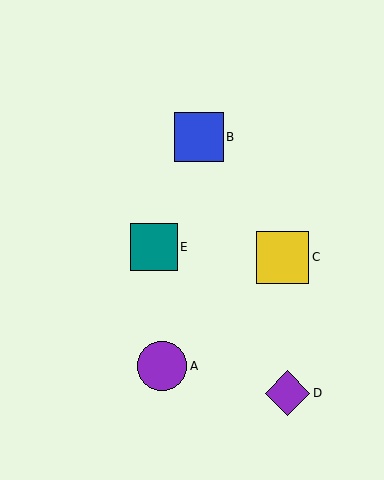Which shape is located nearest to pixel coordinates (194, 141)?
The blue square (labeled B) at (199, 137) is nearest to that location.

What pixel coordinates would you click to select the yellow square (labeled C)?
Click at (283, 257) to select the yellow square C.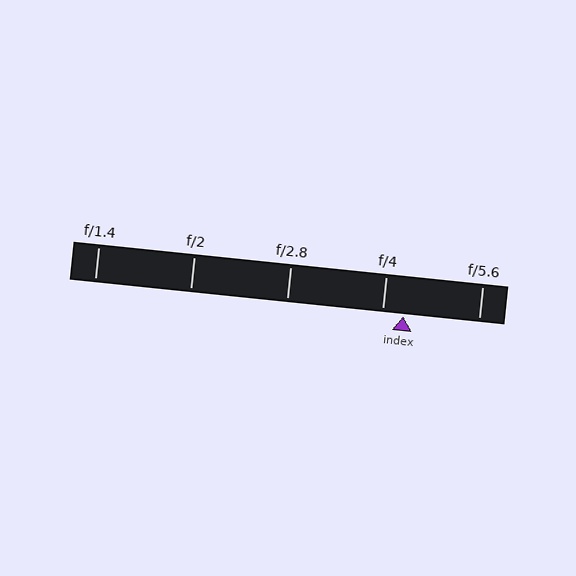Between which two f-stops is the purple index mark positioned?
The index mark is between f/4 and f/5.6.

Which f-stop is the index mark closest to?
The index mark is closest to f/4.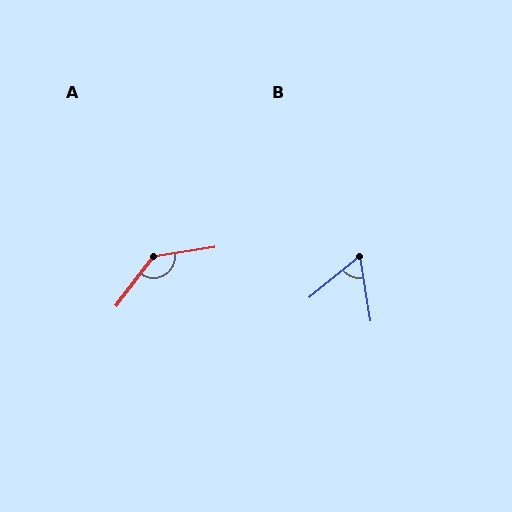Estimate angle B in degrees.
Approximately 59 degrees.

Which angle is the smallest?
B, at approximately 59 degrees.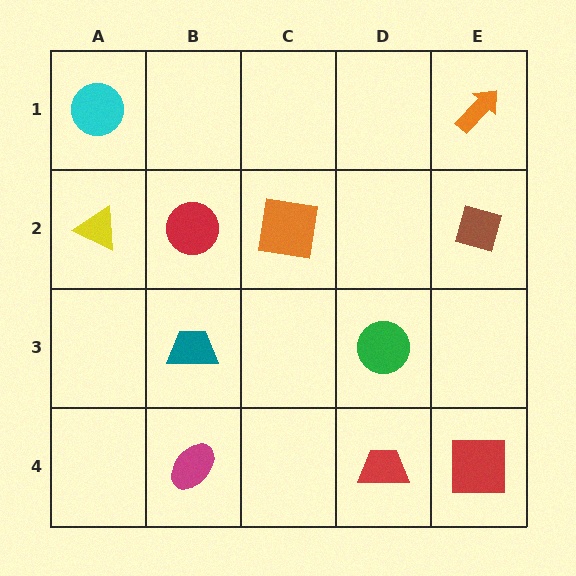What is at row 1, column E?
An orange arrow.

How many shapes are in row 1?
2 shapes.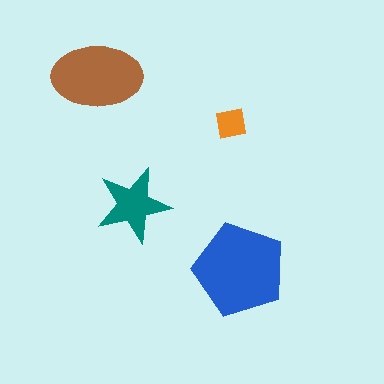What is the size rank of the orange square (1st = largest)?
4th.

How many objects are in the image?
There are 4 objects in the image.